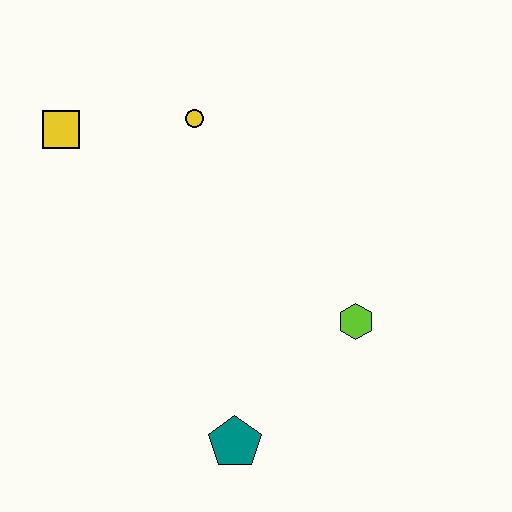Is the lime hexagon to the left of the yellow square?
No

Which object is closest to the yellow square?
The yellow circle is closest to the yellow square.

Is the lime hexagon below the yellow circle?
Yes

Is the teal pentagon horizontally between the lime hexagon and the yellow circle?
Yes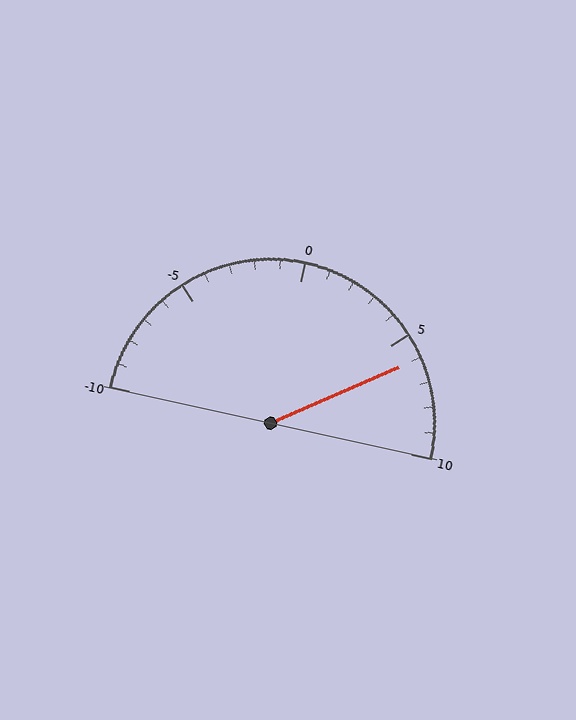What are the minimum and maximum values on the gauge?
The gauge ranges from -10 to 10.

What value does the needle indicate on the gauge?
The needle indicates approximately 6.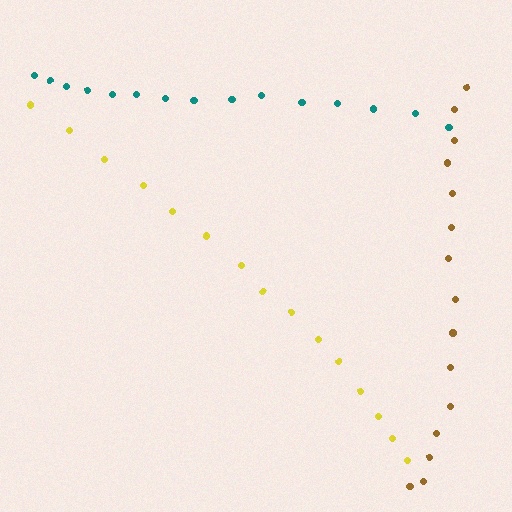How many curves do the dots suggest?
There are 3 distinct paths.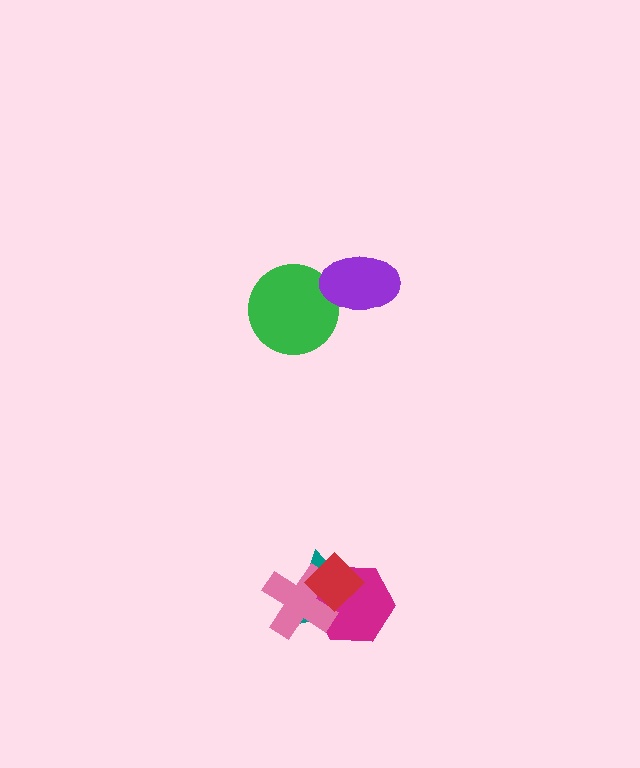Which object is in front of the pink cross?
The red diamond is in front of the pink cross.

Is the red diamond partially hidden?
No, no other shape covers it.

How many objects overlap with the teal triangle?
3 objects overlap with the teal triangle.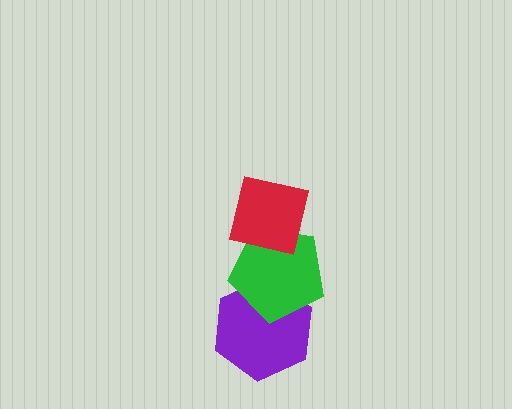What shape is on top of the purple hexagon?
The green pentagon is on top of the purple hexagon.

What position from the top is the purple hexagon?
The purple hexagon is 3rd from the top.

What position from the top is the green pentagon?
The green pentagon is 2nd from the top.